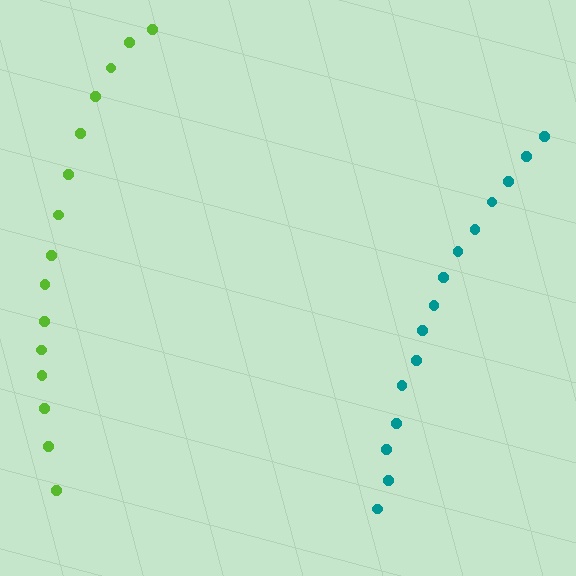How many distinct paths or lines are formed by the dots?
There are 2 distinct paths.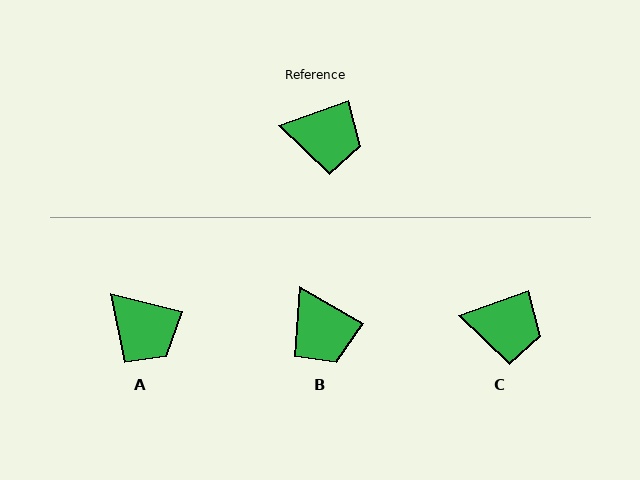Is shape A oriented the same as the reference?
No, it is off by about 34 degrees.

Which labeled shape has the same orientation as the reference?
C.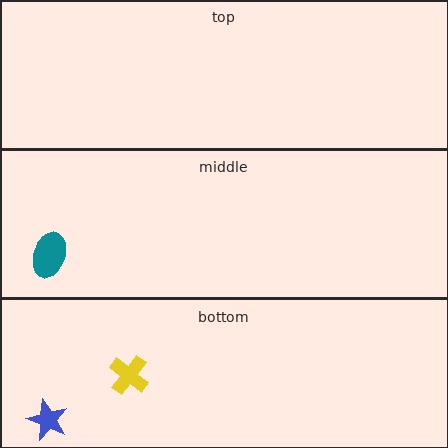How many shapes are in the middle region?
1.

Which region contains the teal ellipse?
The middle region.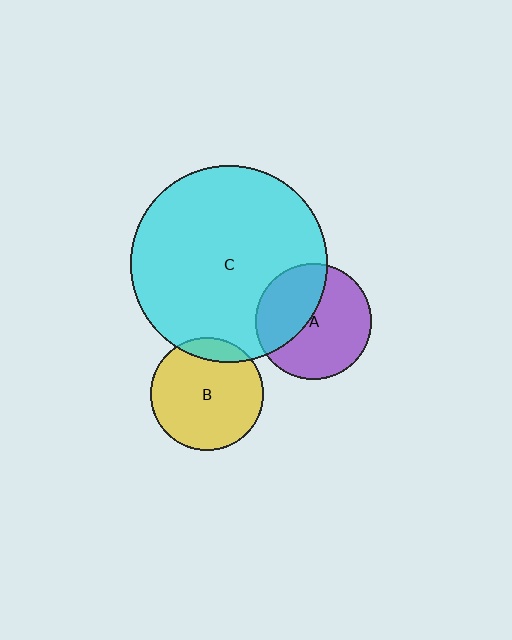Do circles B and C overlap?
Yes.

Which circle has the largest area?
Circle C (cyan).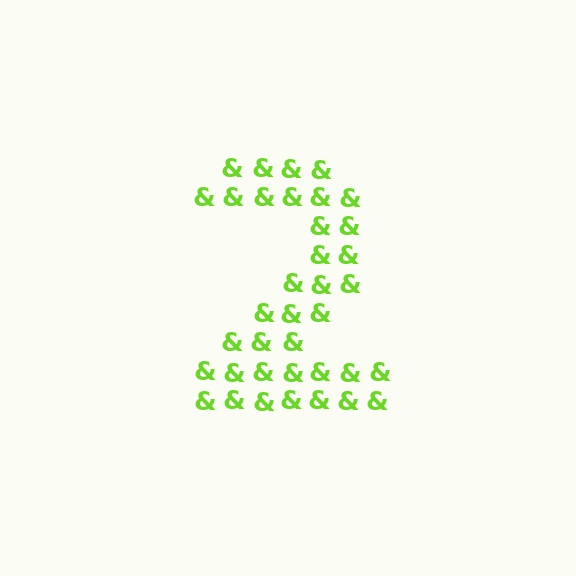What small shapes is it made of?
It is made of small ampersands.